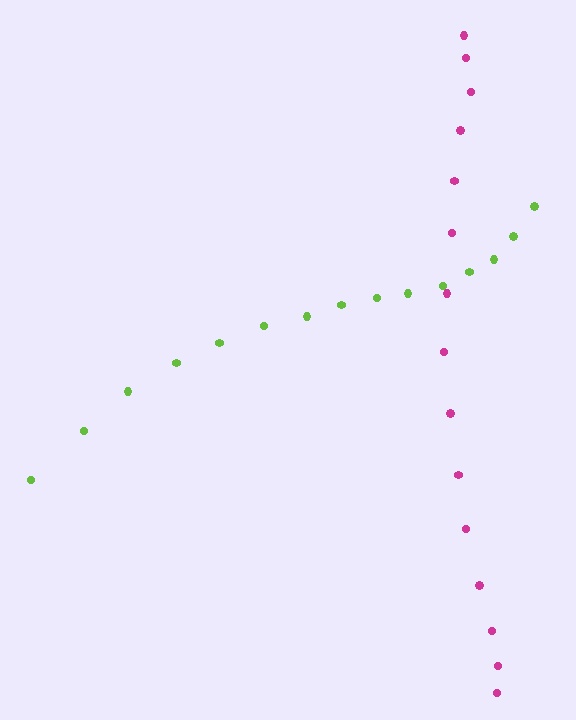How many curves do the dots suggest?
There are 2 distinct paths.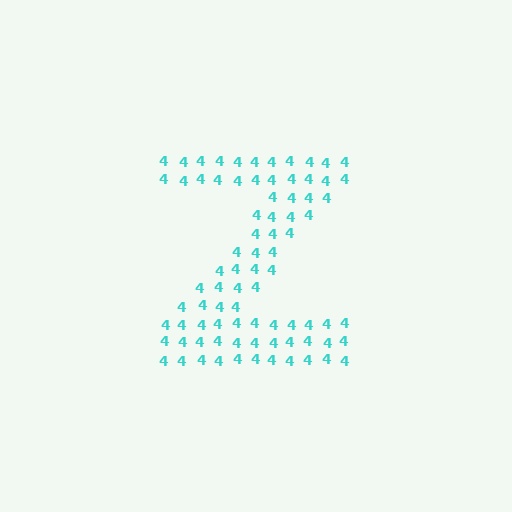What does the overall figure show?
The overall figure shows the letter Z.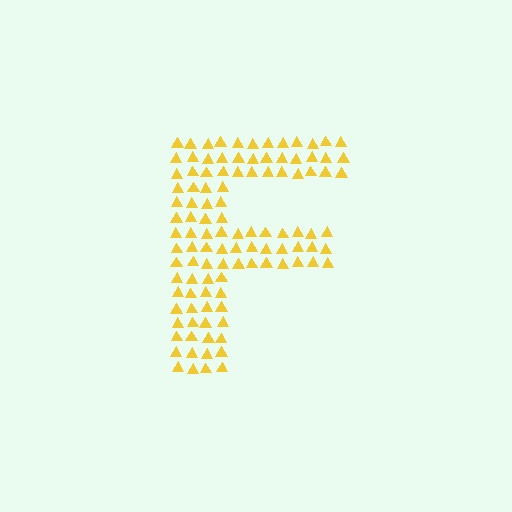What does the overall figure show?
The overall figure shows the letter F.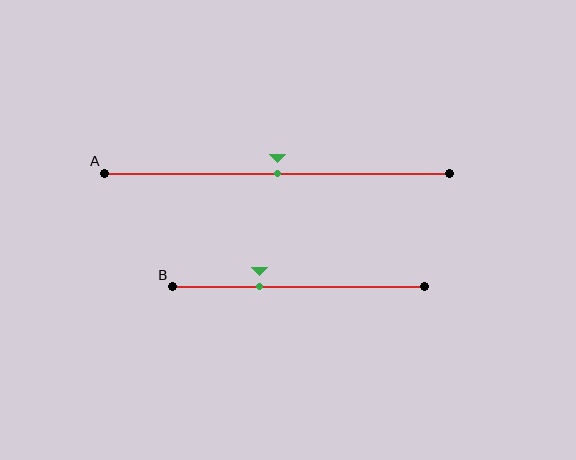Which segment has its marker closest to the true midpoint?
Segment A has its marker closest to the true midpoint.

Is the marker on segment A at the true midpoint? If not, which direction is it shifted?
Yes, the marker on segment A is at the true midpoint.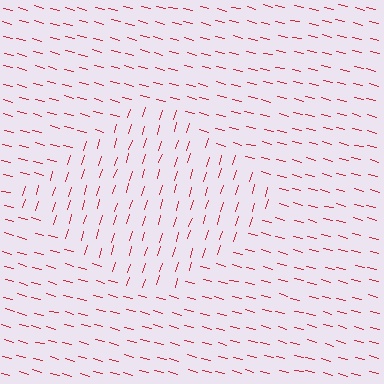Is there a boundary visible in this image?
Yes, there is a texture boundary formed by a change in line orientation.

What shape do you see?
I see a diamond.